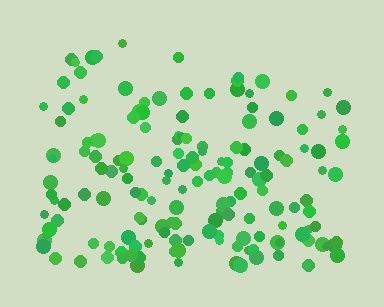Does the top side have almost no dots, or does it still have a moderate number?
Still a moderate number, just noticeably fewer than the bottom.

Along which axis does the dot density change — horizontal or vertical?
Vertical.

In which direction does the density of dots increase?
From top to bottom, with the bottom side densest.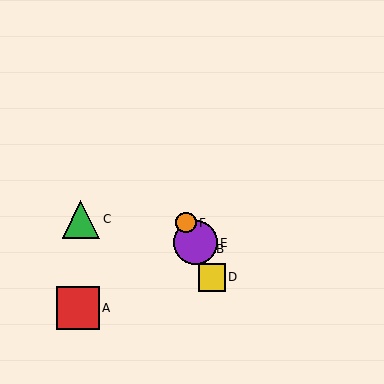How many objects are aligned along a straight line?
4 objects (B, D, E, F) are aligned along a straight line.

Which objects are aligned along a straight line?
Objects B, D, E, F are aligned along a straight line.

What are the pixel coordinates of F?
Object F is at (186, 223).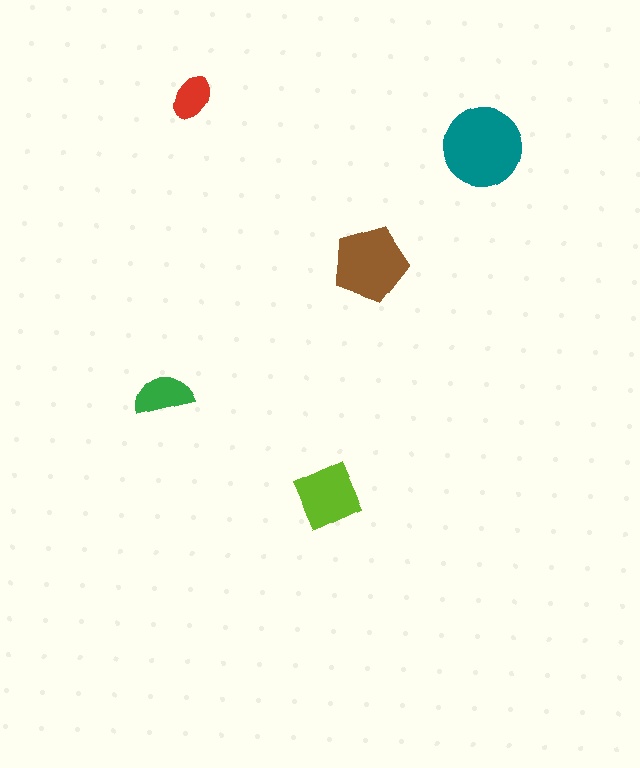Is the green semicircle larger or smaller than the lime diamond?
Smaller.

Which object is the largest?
The teal circle.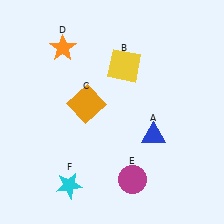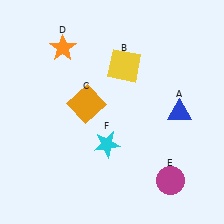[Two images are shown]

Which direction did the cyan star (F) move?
The cyan star (F) moved up.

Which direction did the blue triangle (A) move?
The blue triangle (A) moved right.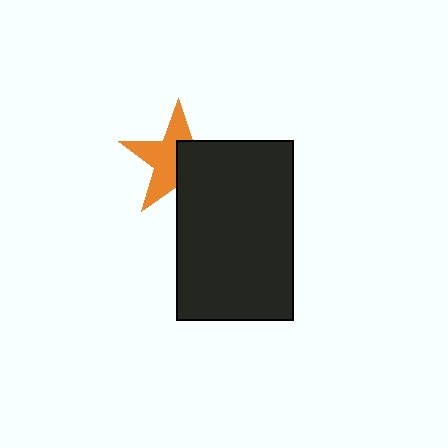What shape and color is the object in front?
The object in front is a black rectangle.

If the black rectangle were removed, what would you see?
You would see the complete orange star.